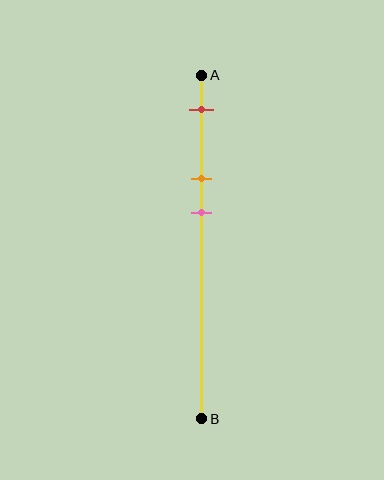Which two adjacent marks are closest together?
The orange and pink marks are the closest adjacent pair.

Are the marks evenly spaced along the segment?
Yes, the marks are approximately evenly spaced.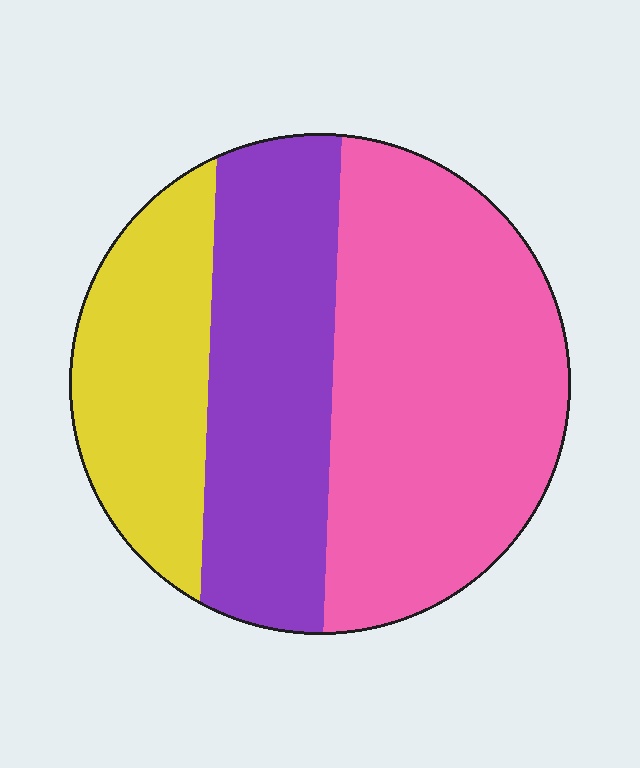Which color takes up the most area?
Pink, at roughly 45%.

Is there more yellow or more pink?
Pink.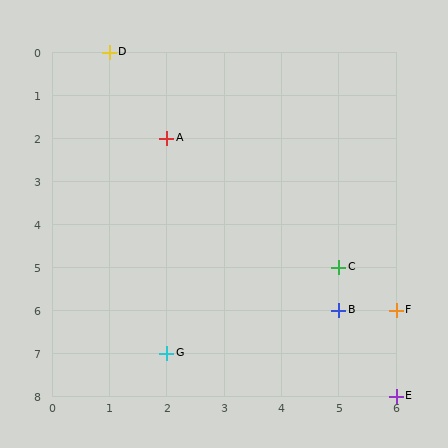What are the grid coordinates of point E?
Point E is at grid coordinates (6, 8).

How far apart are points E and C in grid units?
Points E and C are 1 column and 3 rows apart (about 3.2 grid units diagonally).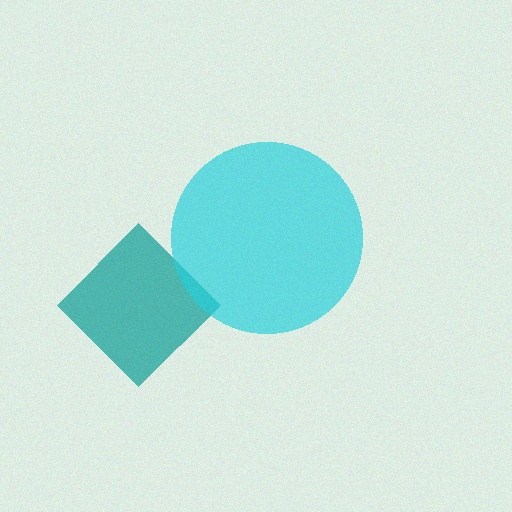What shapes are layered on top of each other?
The layered shapes are: a teal diamond, a cyan circle.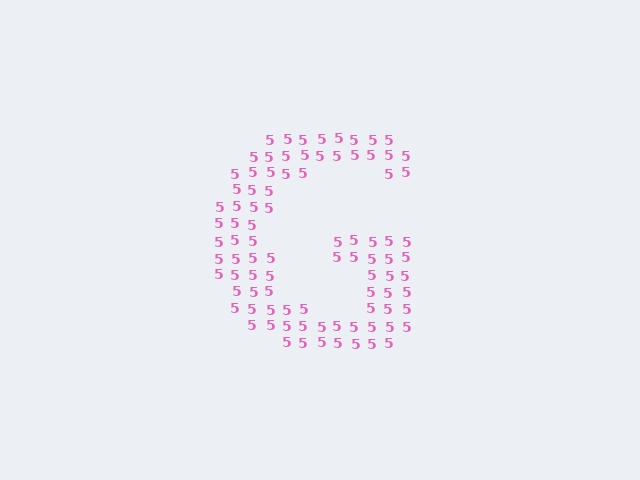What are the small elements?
The small elements are digit 5's.